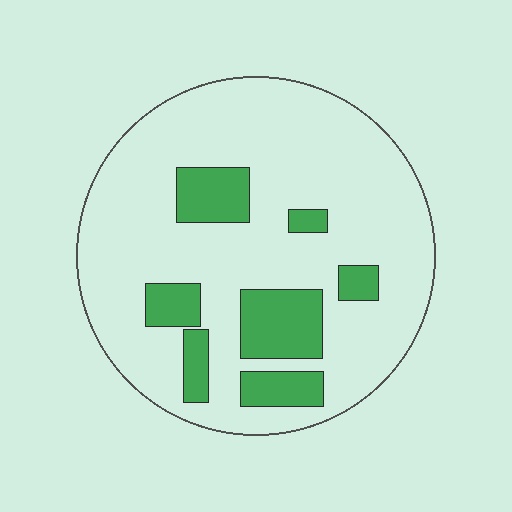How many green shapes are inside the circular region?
7.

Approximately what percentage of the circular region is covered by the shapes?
Approximately 20%.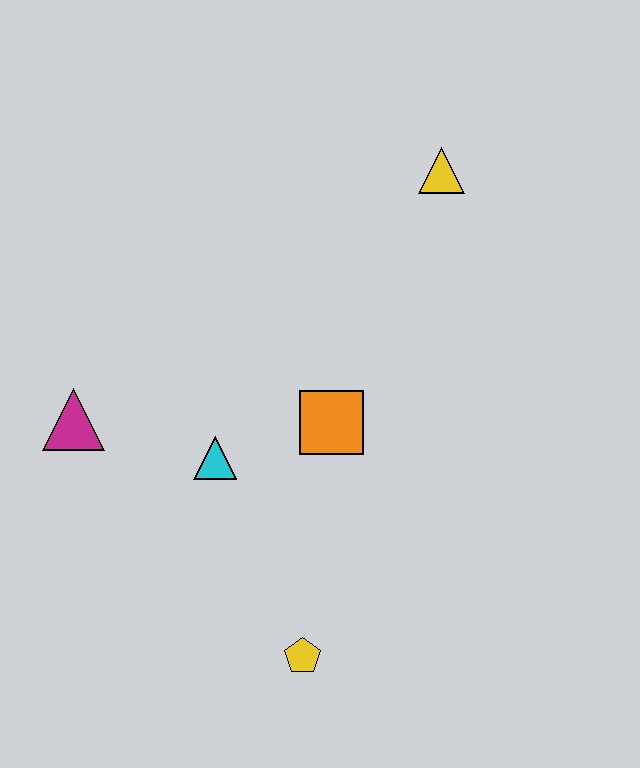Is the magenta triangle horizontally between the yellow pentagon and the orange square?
No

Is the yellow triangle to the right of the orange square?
Yes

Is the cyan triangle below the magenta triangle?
Yes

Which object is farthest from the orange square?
The yellow triangle is farthest from the orange square.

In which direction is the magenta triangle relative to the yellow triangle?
The magenta triangle is to the left of the yellow triangle.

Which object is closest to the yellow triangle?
The orange square is closest to the yellow triangle.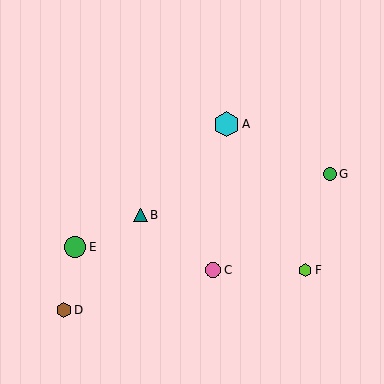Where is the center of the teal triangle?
The center of the teal triangle is at (140, 215).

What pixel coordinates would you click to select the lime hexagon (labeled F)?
Click at (305, 270) to select the lime hexagon F.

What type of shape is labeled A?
Shape A is a cyan hexagon.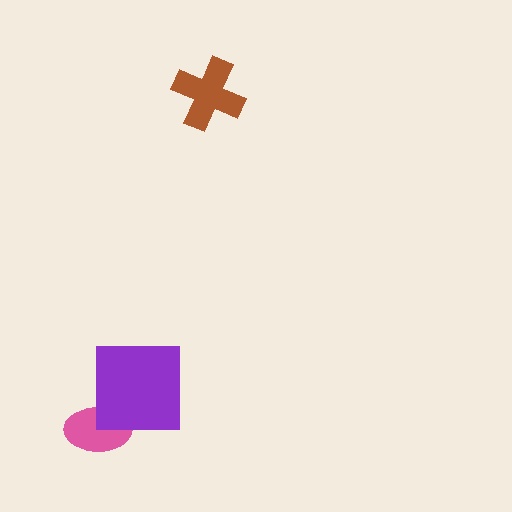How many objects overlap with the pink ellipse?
1 object overlaps with the pink ellipse.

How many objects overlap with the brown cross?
0 objects overlap with the brown cross.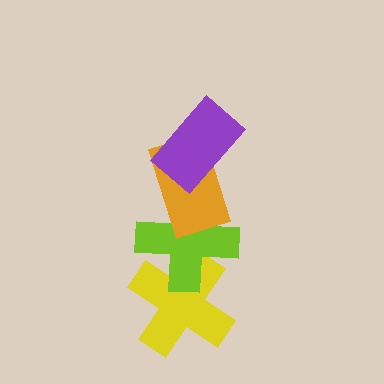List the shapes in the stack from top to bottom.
From top to bottom: the purple rectangle, the orange rectangle, the lime cross, the yellow cross.